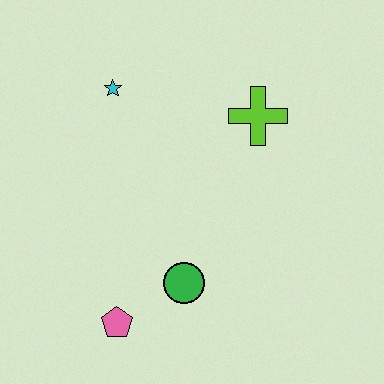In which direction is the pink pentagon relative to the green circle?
The pink pentagon is to the left of the green circle.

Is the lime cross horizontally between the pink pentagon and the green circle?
No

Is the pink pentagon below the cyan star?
Yes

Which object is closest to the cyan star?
The lime cross is closest to the cyan star.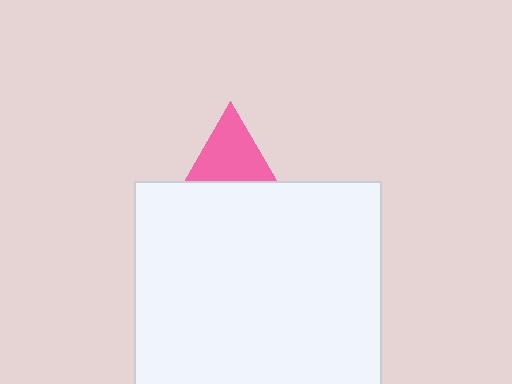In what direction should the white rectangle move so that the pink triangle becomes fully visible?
The white rectangle should move down. That is the shortest direction to clear the overlap and leave the pink triangle fully visible.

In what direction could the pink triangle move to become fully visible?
The pink triangle could move up. That would shift it out from behind the white rectangle entirely.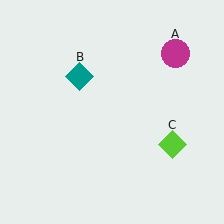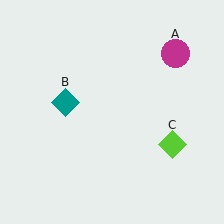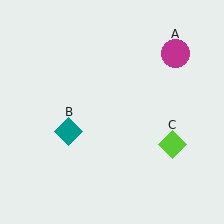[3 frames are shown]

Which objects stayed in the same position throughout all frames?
Magenta circle (object A) and lime diamond (object C) remained stationary.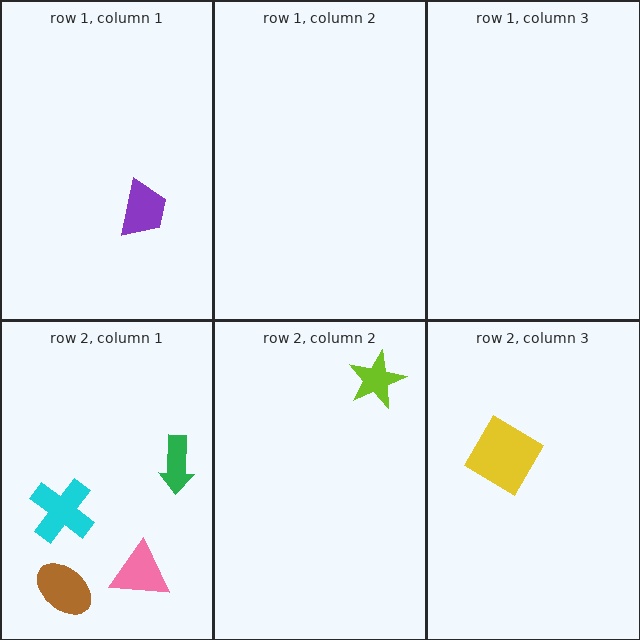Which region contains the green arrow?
The row 2, column 1 region.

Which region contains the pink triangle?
The row 2, column 1 region.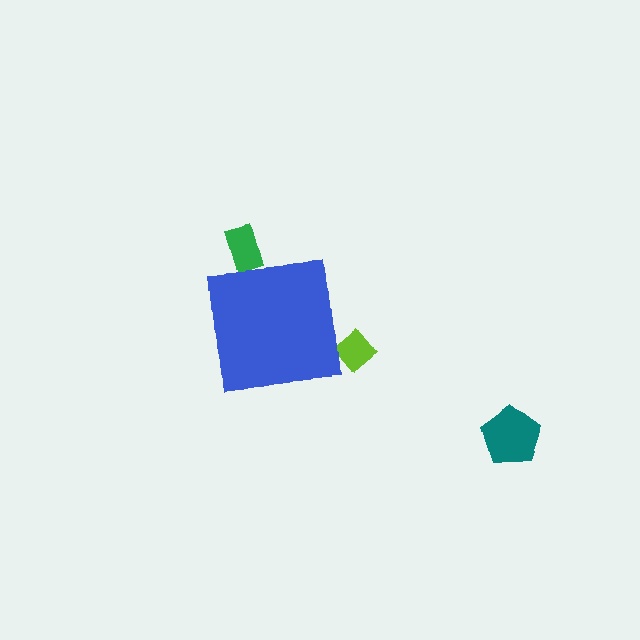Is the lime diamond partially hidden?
Yes, the lime diamond is partially hidden behind the blue square.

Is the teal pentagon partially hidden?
No, the teal pentagon is fully visible.